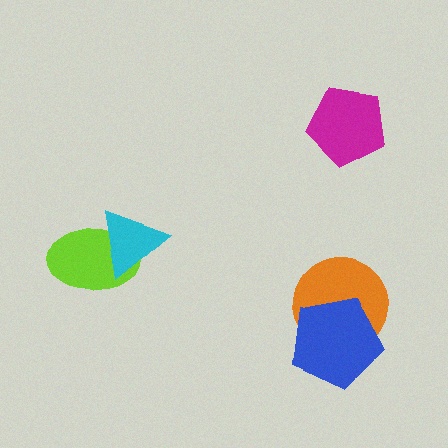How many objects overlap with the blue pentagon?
1 object overlaps with the blue pentagon.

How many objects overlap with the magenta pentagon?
0 objects overlap with the magenta pentagon.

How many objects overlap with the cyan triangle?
1 object overlaps with the cyan triangle.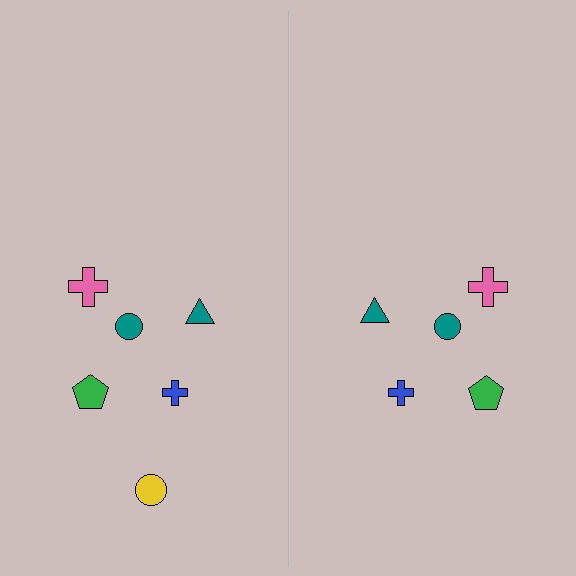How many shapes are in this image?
There are 11 shapes in this image.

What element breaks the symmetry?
A yellow circle is missing from the right side.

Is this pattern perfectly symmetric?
No, the pattern is not perfectly symmetric. A yellow circle is missing from the right side.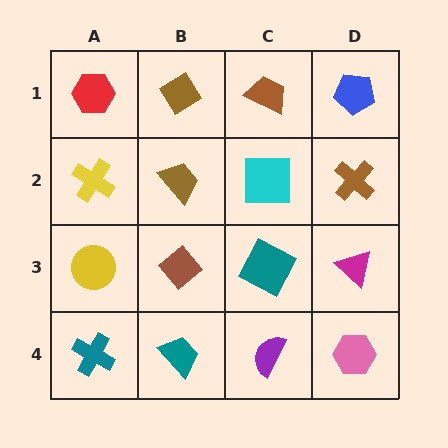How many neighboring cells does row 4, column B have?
3.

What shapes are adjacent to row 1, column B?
A brown trapezoid (row 2, column B), a red hexagon (row 1, column A), a brown trapezoid (row 1, column C).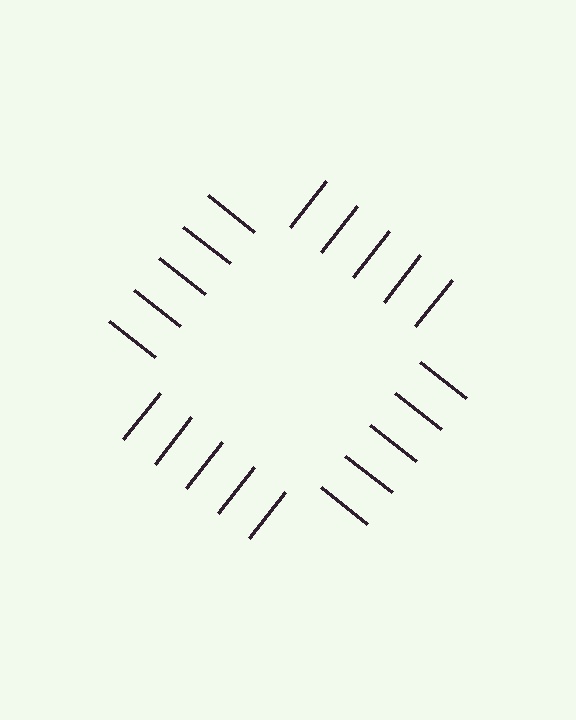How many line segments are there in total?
20 — 5 along each of the 4 edges.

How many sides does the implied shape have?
4 sides — the line-ends trace a square.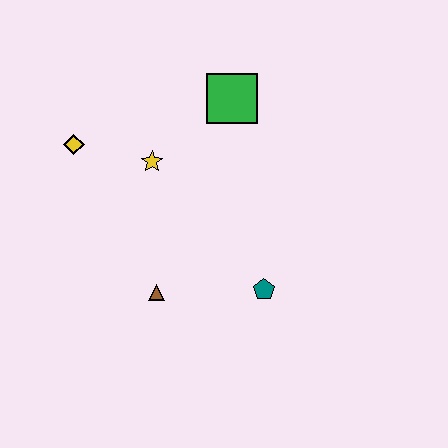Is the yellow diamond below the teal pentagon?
No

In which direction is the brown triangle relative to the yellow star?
The brown triangle is below the yellow star.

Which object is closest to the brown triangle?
The teal pentagon is closest to the brown triangle.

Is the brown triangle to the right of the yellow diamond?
Yes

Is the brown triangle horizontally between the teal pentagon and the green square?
No